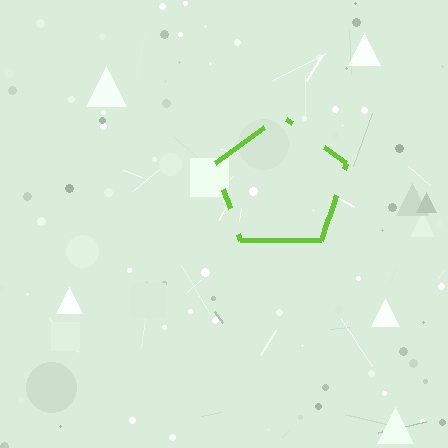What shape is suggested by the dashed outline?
The dashed outline suggests a pentagon.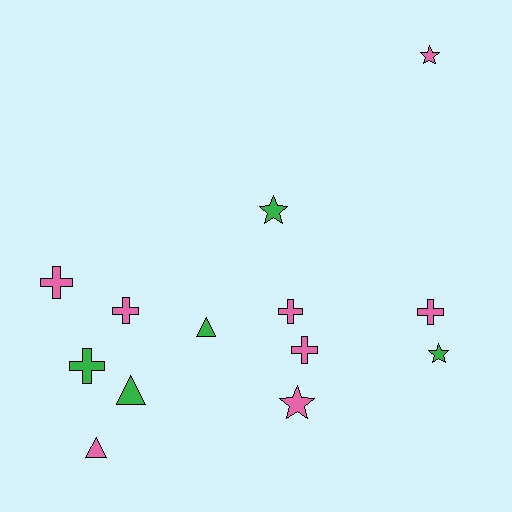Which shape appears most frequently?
Cross, with 6 objects.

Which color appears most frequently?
Pink, with 8 objects.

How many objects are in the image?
There are 13 objects.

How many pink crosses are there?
There are 5 pink crosses.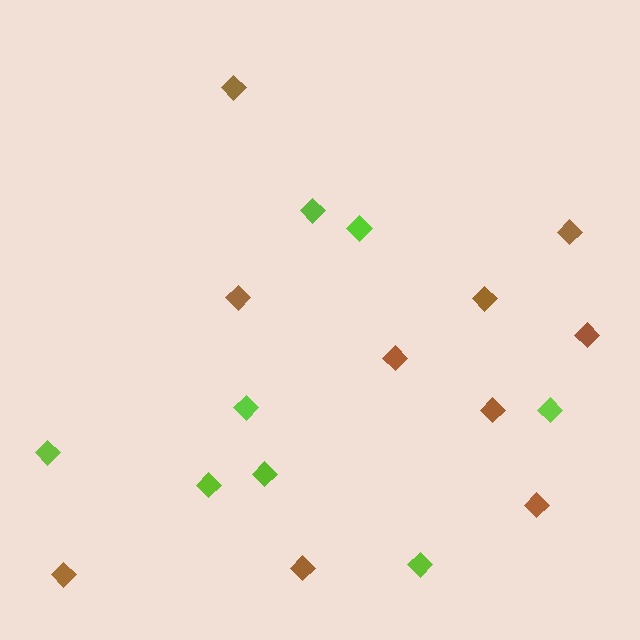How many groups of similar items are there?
There are 2 groups: one group of lime diamonds (8) and one group of brown diamonds (10).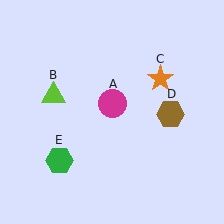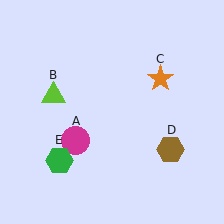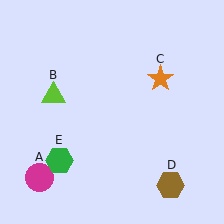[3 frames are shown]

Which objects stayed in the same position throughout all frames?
Lime triangle (object B) and orange star (object C) and green hexagon (object E) remained stationary.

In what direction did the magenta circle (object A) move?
The magenta circle (object A) moved down and to the left.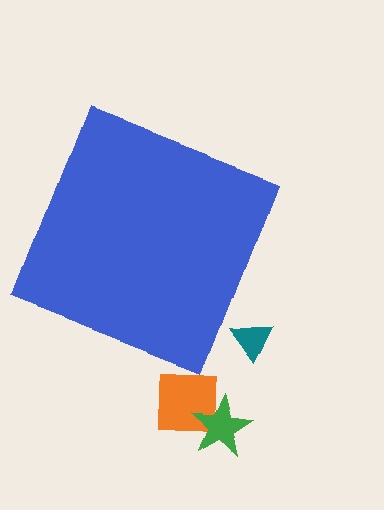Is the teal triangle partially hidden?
No, the teal triangle is fully visible.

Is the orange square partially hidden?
No, the orange square is fully visible.